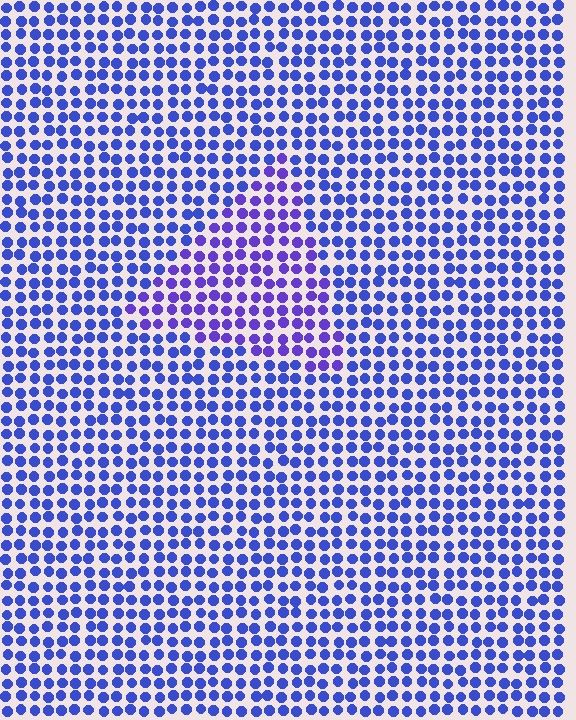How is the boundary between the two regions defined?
The boundary is defined purely by a slight shift in hue (about 25 degrees). Spacing, size, and orientation are identical on both sides.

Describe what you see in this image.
The image is filled with small blue elements in a uniform arrangement. A triangle-shaped region is visible where the elements are tinted to a slightly different hue, forming a subtle color boundary.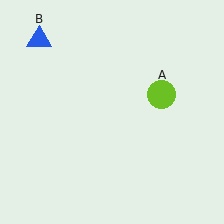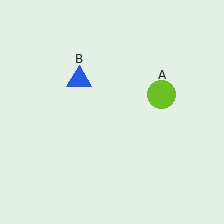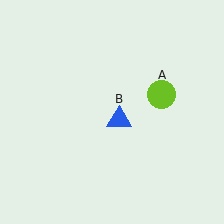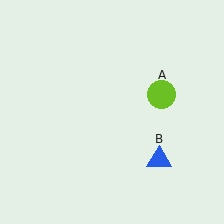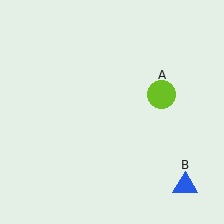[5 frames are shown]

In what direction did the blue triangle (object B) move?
The blue triangle (object B) moved down and to the right.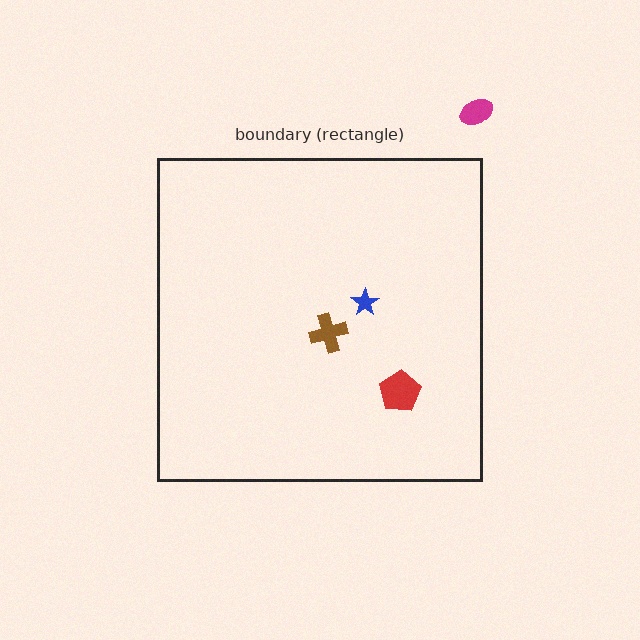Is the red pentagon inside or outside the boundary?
Inside.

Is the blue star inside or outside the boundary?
Inside.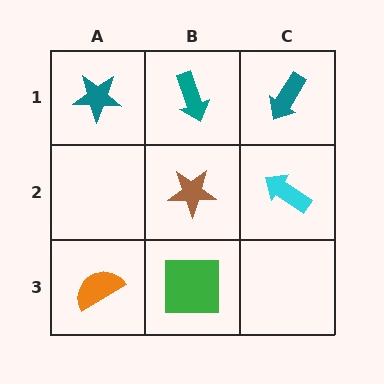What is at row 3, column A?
An orange semicircle.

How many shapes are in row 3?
2 shapes.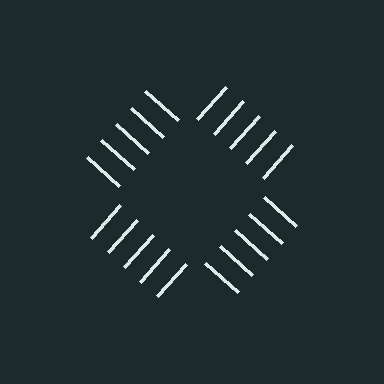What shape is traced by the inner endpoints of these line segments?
An illusory square — the line segments terminate on its edges but no continuous stroke is drawn.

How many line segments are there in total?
20 — 5 along each of the 4 edges.